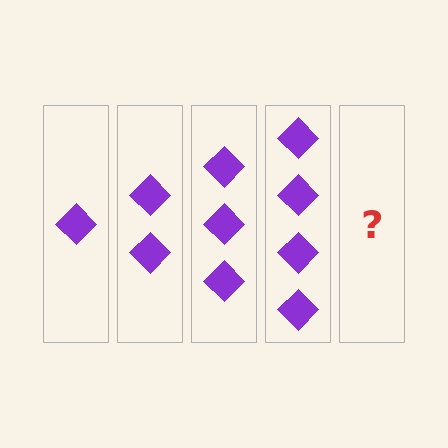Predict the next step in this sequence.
The next step is 5 diamonds.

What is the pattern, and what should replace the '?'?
The pattern is that each step adds one more diamond. The '?' should be 5 diamonds.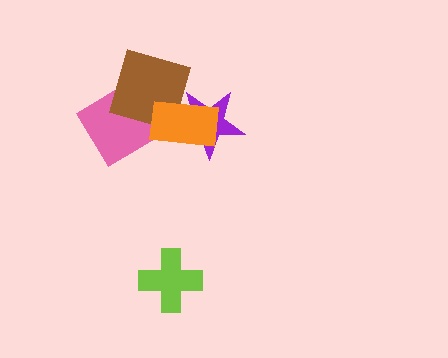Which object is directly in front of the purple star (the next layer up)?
The brown diamond is directly in front of the purple star.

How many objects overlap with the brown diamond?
3 objects overlap with the brown diamond.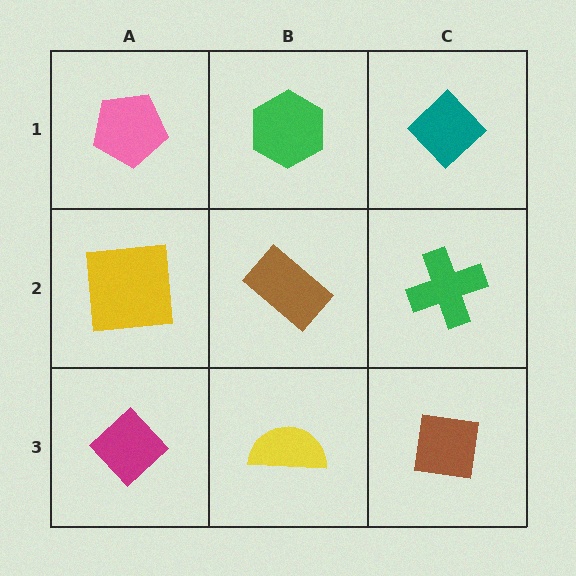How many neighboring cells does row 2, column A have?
3.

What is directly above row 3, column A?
A yellow square.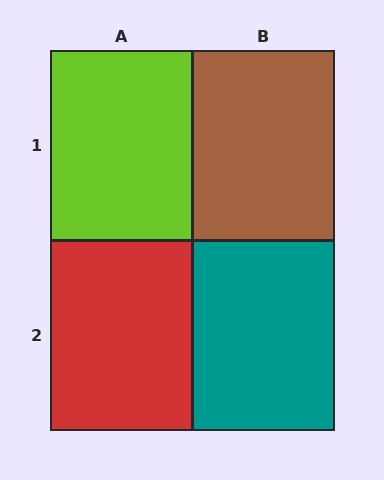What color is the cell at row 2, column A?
Red.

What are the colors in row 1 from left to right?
Lime, brown.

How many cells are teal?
1 cell is teal.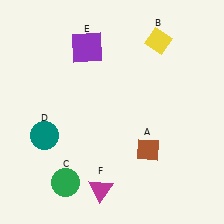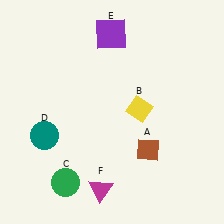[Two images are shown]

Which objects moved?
The objects that moved are: the yellow diamond (B), the purple square (E).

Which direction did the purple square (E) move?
The purple square (E) moved right.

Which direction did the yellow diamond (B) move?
The yellow diamond (B) moved down.